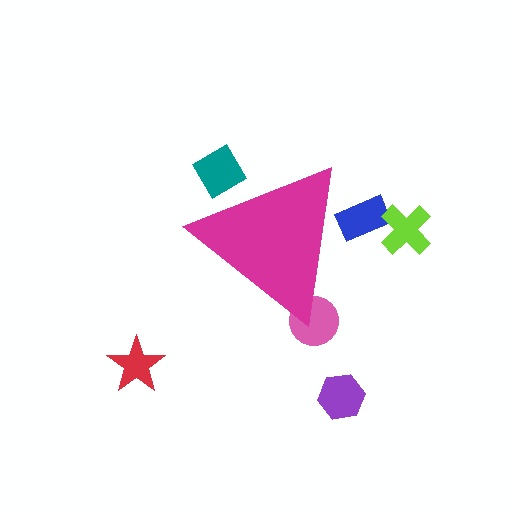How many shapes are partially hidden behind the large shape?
3 shapes are partially hidden.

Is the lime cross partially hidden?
No, the lime cross is fully visible.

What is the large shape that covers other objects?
A magenta triangle.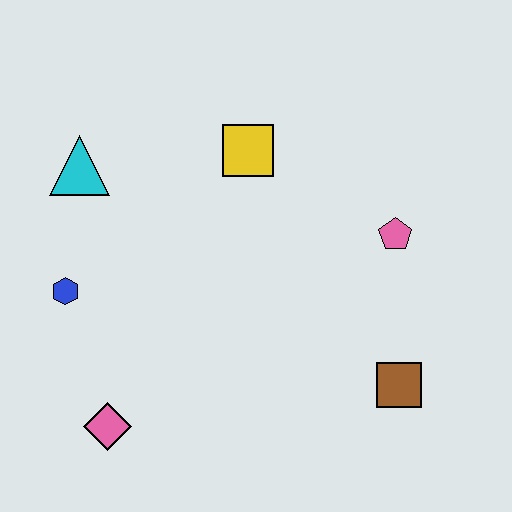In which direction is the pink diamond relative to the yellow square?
The pink diamond is below the yellow square.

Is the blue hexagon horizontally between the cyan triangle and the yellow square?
No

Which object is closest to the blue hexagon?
The cyan triangle is closest to the blue hexagon.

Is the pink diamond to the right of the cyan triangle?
Yes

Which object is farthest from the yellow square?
The pink diamond is farthest from the yellow square.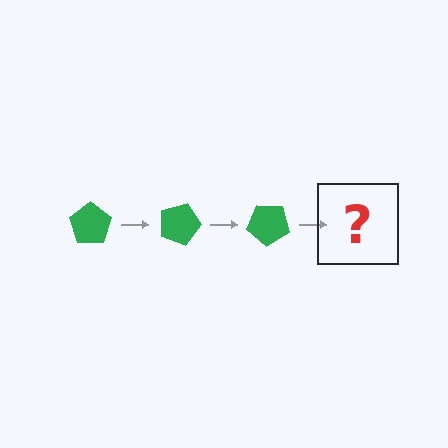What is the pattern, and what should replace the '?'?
The pattern is that the pentagon rotates 20 degrees each step. The '?' should be a green pentagon rotated 60 degrees.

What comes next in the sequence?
The next element should be a green pentagon rotated 60 degrees.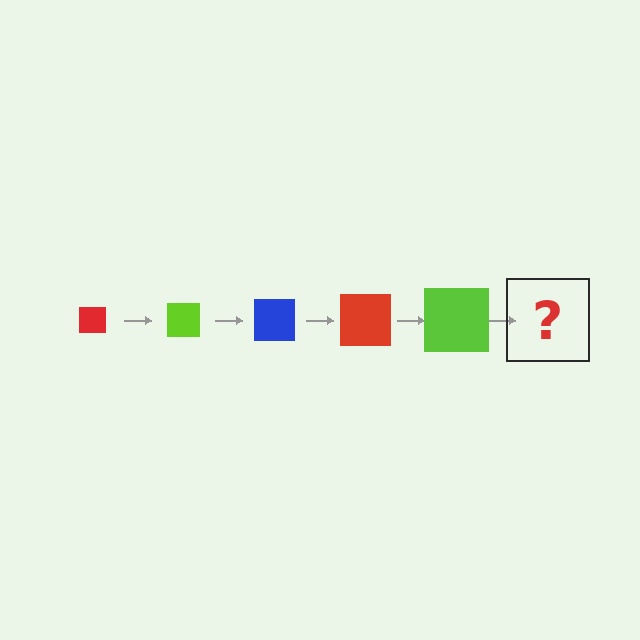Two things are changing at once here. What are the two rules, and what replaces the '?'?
The two rules are that the square grows larger each step and the color cycles through red, lime, and blue. The '?' should be a blue square, larger than the previous one.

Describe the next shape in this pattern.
It should be a blue square, larger than the previous one.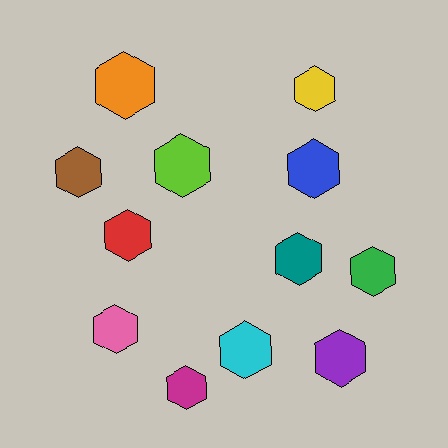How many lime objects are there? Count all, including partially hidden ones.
There is 1 lime object.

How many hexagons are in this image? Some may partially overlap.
There are 12 hexagons.